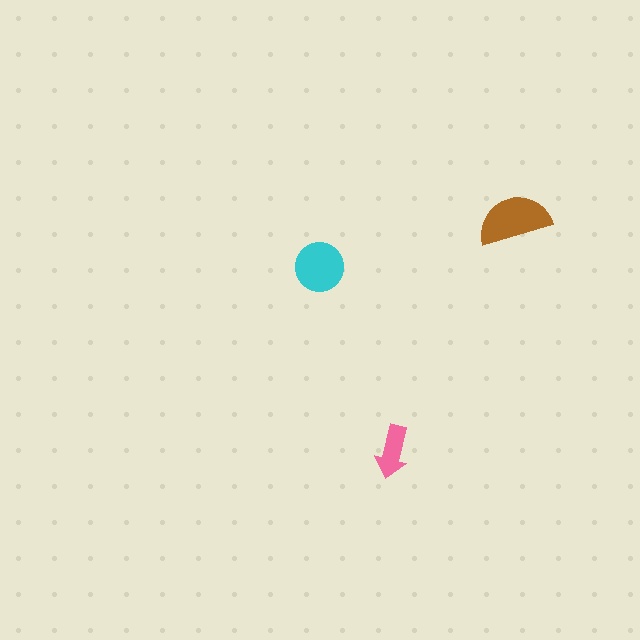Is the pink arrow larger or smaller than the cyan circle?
Smaller.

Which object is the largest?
The brown semicircle.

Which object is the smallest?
The pink arrow.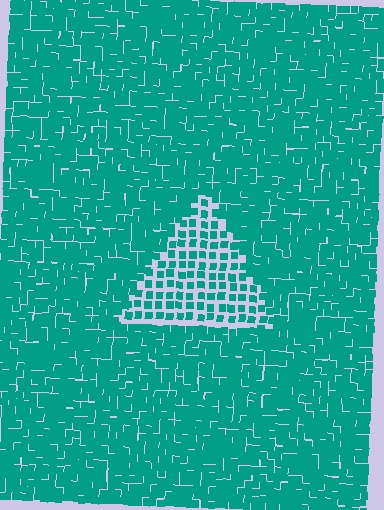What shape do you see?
I see a triangle.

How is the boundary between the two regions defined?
The boundary is defined by a change in element density (approximately 2.1x ratio). All elements are the same color, size, and shape.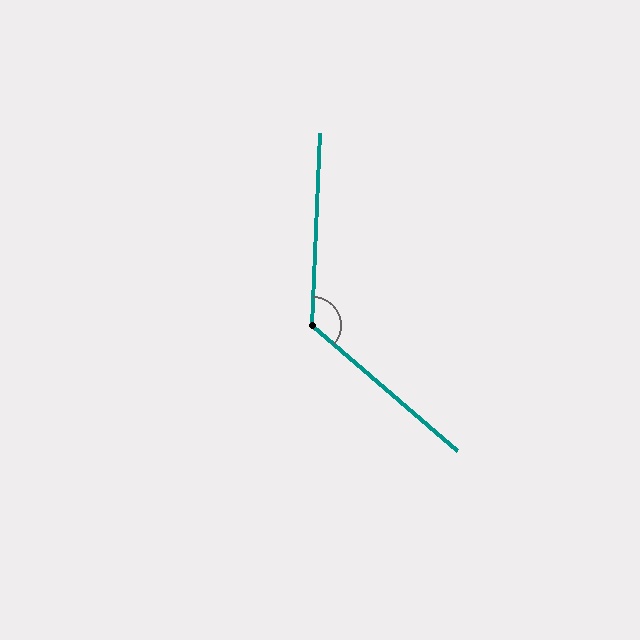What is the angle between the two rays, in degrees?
Approximately 128 degrees.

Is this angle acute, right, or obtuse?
It is obtuse.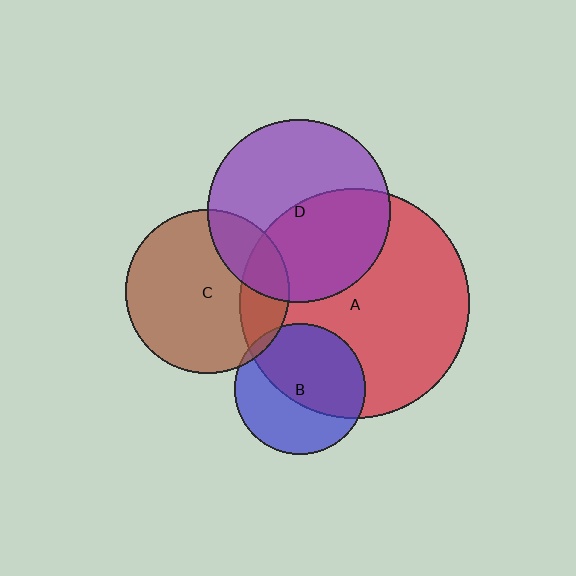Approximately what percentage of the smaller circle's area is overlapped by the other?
Approximately 20%.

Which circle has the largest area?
Circle A (red).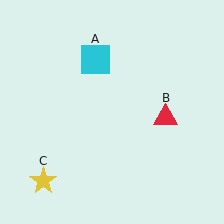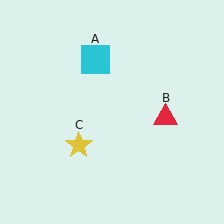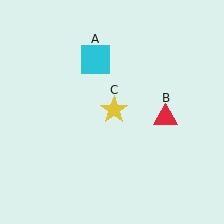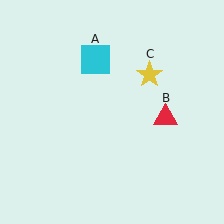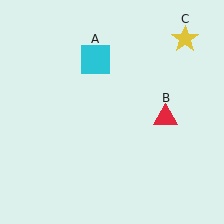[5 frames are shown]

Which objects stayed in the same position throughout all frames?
Cyan square (object A) and red triangle (object B) remained stationary.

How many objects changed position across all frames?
1 object changed position: yellow star (object C).